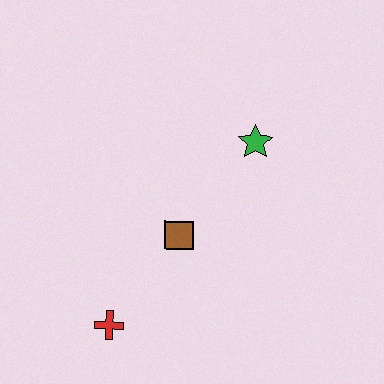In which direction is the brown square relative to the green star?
The brown square is below the green star.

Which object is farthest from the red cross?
The green star is farthest from the red cross.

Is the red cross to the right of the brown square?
No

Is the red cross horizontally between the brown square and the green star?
No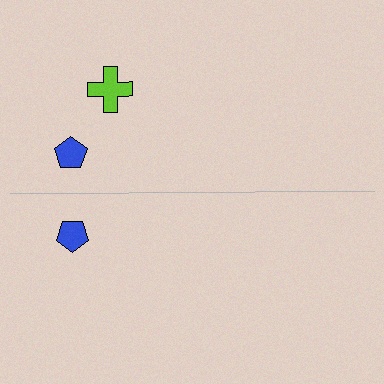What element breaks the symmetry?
A lime cross is missing from the bottom side.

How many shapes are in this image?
There are 3 shapes in this image.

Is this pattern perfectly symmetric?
No, the pattern is not perfectly symmetric. A lime cross is missing from the bottom side.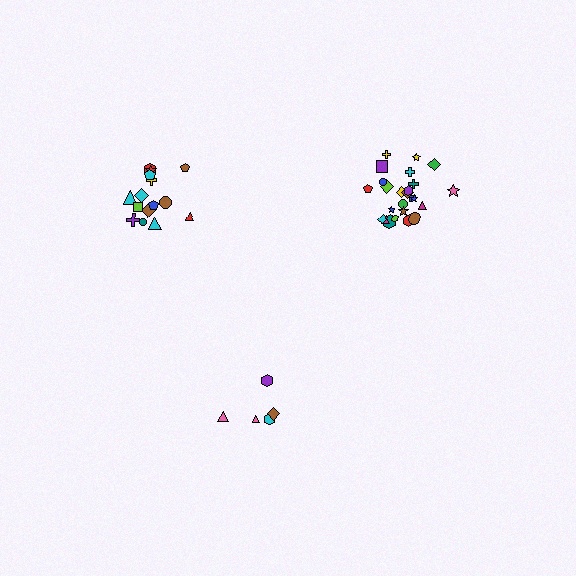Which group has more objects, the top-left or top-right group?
The top-right group.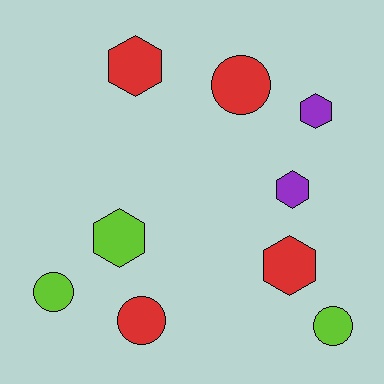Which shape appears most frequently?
Hexagon, with 5 objects.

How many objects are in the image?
There are 9 objects.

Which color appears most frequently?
Red, with 4 objects.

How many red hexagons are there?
There are 2 red hexagons.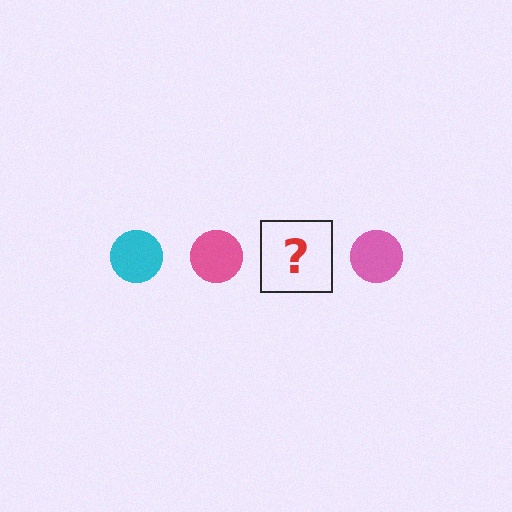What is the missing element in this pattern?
The missing element is a cyan circle.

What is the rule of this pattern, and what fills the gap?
The rule is that the pattern cycles through cyan, pink circles. The gap should be filled with a cyan circle.